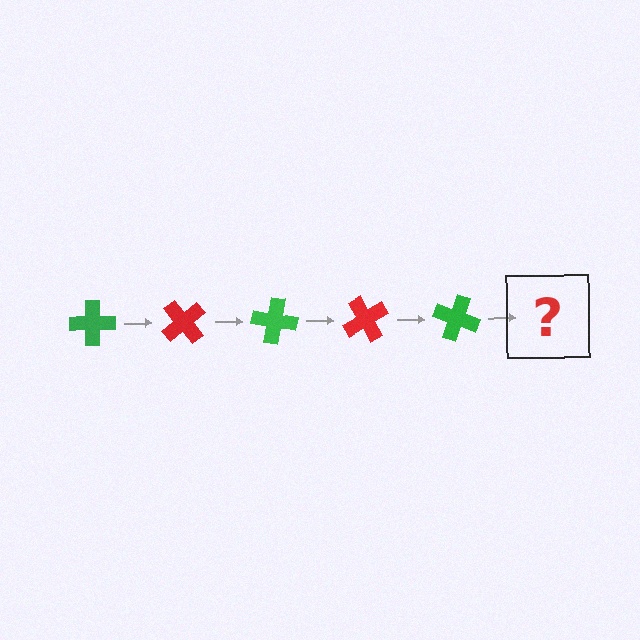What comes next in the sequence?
The next element should be a red cross, rotated 250 degrees from the start.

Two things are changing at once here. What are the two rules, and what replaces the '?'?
The two rules are that it rotates 50 degrees each step and the color cycles through green and red. The '?' should be a red cross, rotated 250 degrees from the start.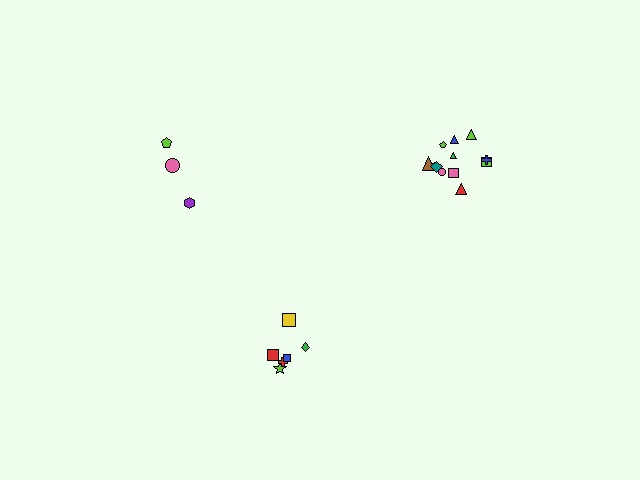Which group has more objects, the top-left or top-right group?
The top-right group.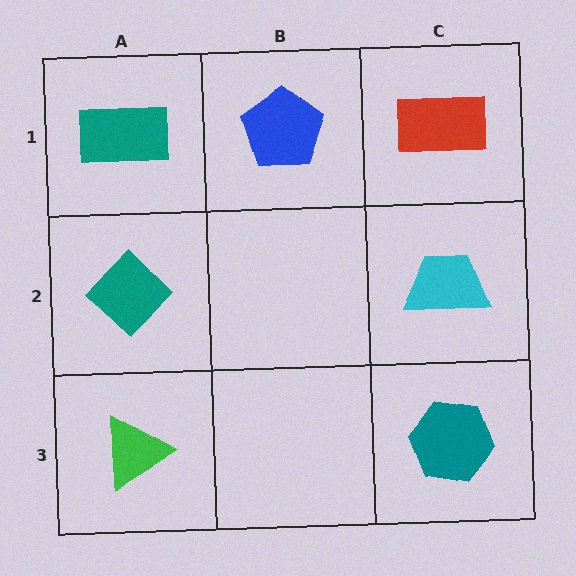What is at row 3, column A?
A green triangle.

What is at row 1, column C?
A red rectangle.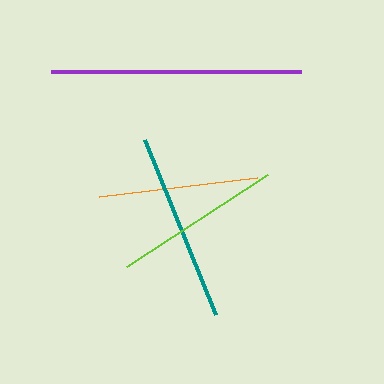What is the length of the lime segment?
The lime segment is approximately 168 pixels long.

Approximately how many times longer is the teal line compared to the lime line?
The teal line is approximately 1.1 times the length of the lime line.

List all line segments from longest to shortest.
From longest to shortest: purple, teal, lime, orange.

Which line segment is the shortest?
The orange line is the shortest at approximately 160 pixels.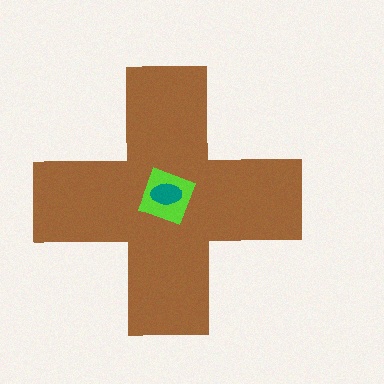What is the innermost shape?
The teal ellipse.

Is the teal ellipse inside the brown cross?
Yes.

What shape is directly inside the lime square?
The teal ellipse.